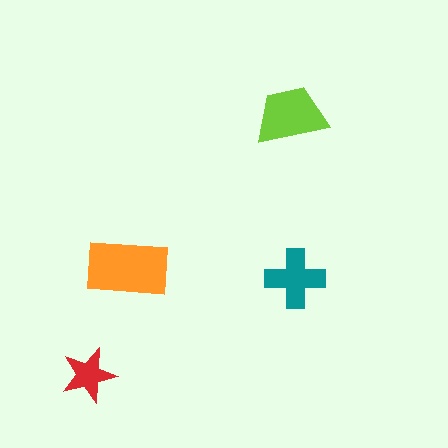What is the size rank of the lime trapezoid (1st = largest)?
2nd.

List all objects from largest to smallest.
The orange rectangle, the lime trapezoid, the teal cross, the red star.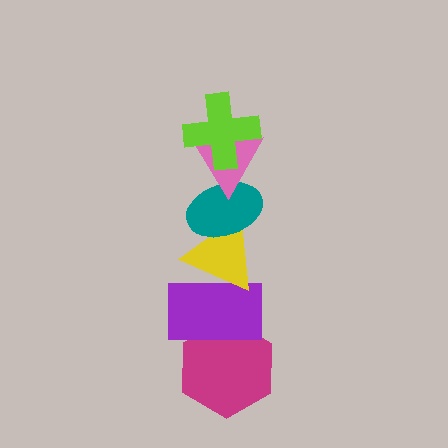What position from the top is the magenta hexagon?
The magenta hexagon is 6th from the top.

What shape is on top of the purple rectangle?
The yellow triangle is on top of the purple rectangle.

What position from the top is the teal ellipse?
The teal ellipse is 3rd from the top.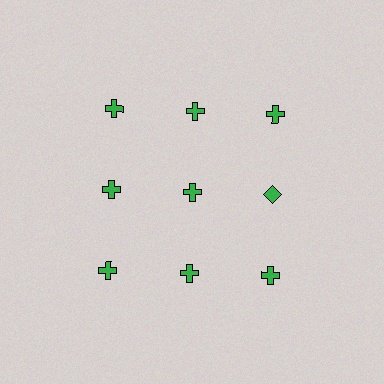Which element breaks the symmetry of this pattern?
The green diamond in the second row, center column breaks the symmetry. All other shapes are green crosses.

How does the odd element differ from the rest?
It has a different shape: diamond instead of cross.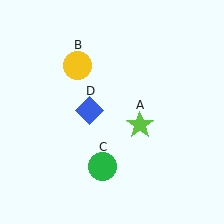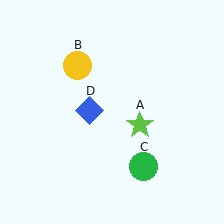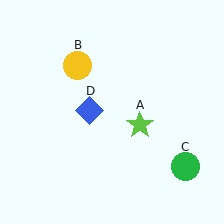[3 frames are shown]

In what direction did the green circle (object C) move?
The green circle (object C) moved right.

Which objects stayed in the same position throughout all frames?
Lime star (object A) and yellow circle (object B) and blue diamond (object D) remained stationary.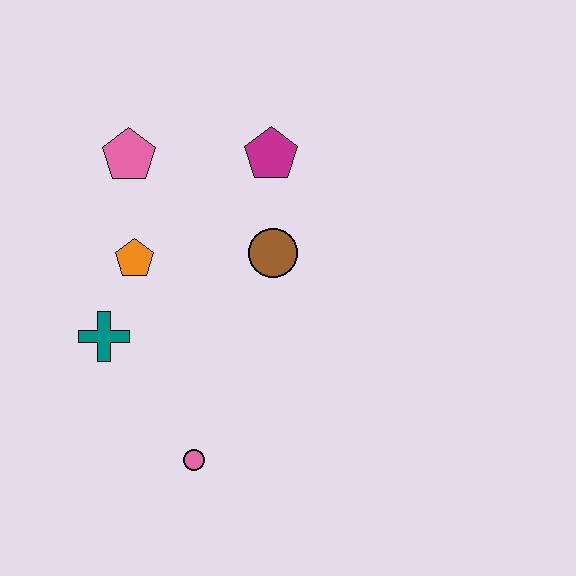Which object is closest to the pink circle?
The teal cross is closest to the pink circle.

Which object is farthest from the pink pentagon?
The pink circle is farthest from the pink pentagon.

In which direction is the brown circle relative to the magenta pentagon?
The brown circle is below the magenta pentagon.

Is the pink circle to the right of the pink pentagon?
Yes